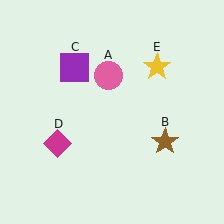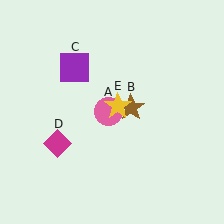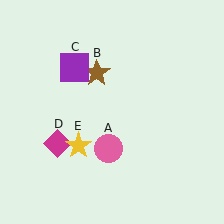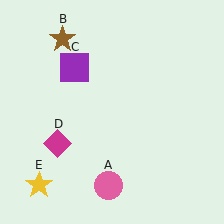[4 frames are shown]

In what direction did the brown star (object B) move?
The brown star (object B) moved up and to the left.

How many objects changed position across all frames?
3 objects changed position: pink circle (object A), brown star (object B), yellow star (object E).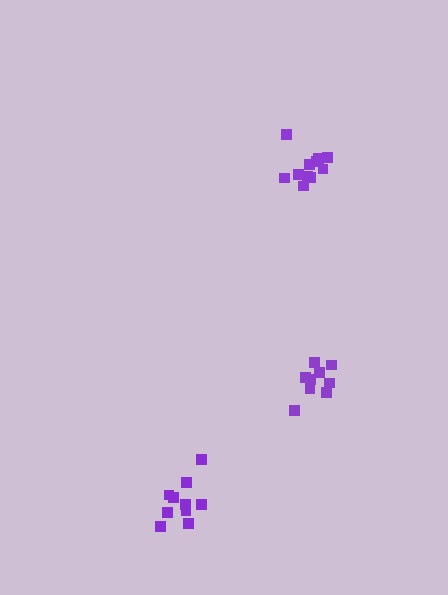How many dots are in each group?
Group 1: 11 dots, Group 2: 11 dots, Group 3: 9 dots (31 total).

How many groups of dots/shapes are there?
There are 3 groups.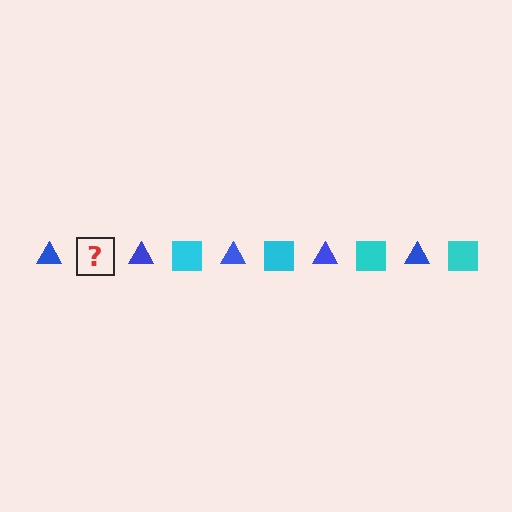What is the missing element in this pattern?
The missing element is a cyan square.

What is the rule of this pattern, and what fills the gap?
The rule is that the pattern alternates between blue triangle and cyan square. The gap should be filled with a cyan square.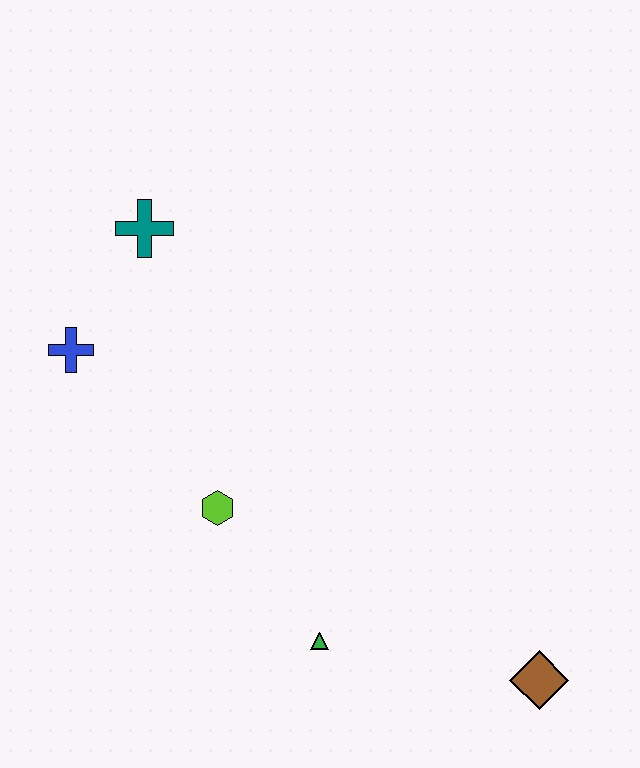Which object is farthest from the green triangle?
The teal cross is farthest from the green triangle.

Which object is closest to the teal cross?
The blue cross is closest to the teal cross.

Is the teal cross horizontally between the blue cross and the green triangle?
Yes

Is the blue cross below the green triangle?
No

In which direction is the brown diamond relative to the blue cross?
The brown diamond is to the right of the blue cross.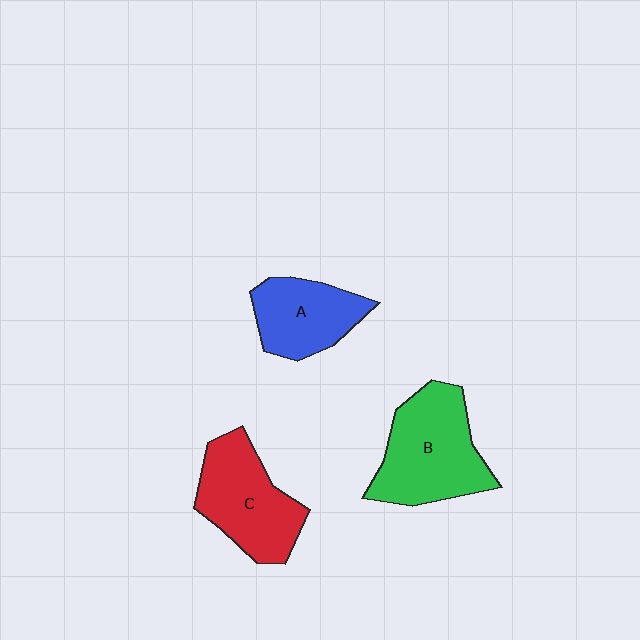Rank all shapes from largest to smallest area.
From largest to smallest: B (green), C (red), A (blue).